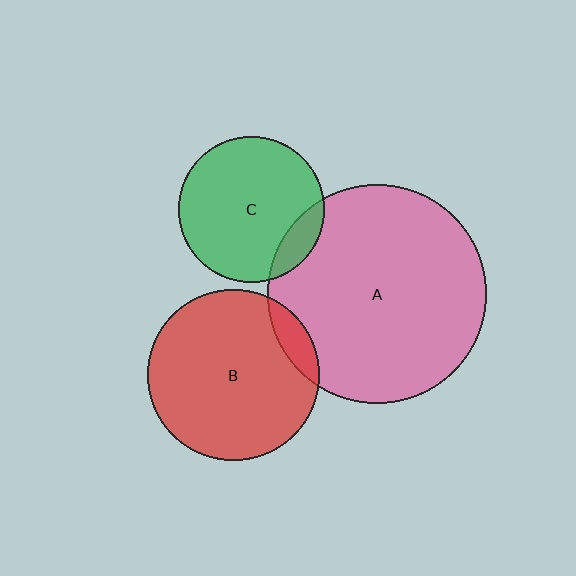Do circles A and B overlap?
Yes.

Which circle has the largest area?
Circle A (pink).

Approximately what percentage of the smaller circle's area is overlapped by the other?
Approximately 10%.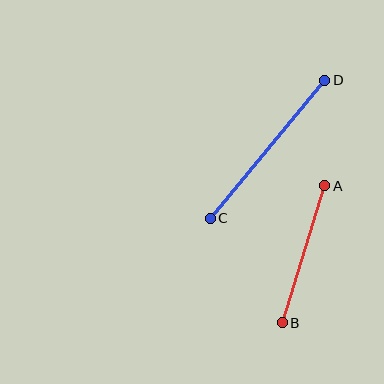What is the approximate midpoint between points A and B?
The midpoint is at approximately (303, 254) pixels.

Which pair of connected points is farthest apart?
Points C and D are farthest apart.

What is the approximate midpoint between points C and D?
The midpoint is at approximately (268, 149) pixels.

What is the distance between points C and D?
The distance is approximately 179 pixels.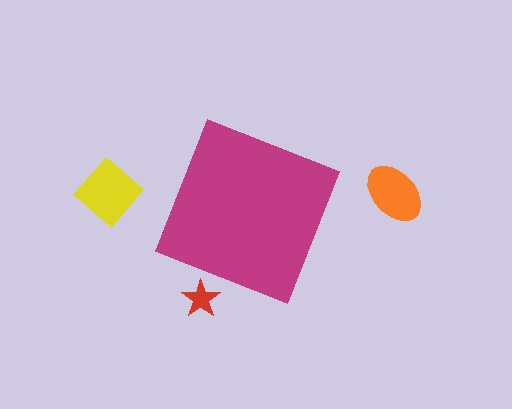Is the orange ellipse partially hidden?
No, the orange ellipse is fully visible.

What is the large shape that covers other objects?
A magenta diamond.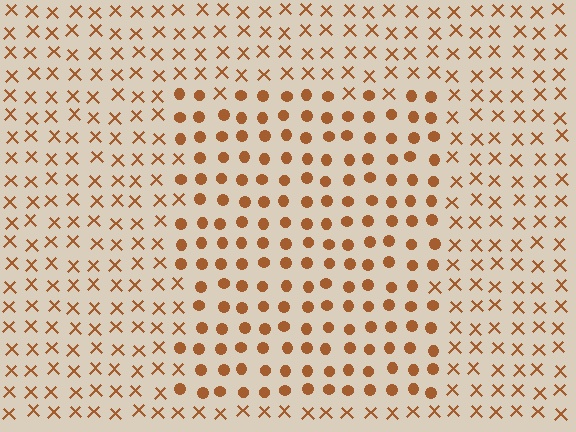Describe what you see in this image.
The image is filled with small brown elements arranged in a uniform grid. A rectangle-shaped region contains circles, while the surrounding area contains X marks. The boundary is defined purely by the change in element shape.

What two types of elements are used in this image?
The image uses circles inside the rectangle region and X marks outside it.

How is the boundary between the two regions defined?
The boundary is defined by a change in element shape: circles inside vs. X marks outside. All elements share the same color and spacing.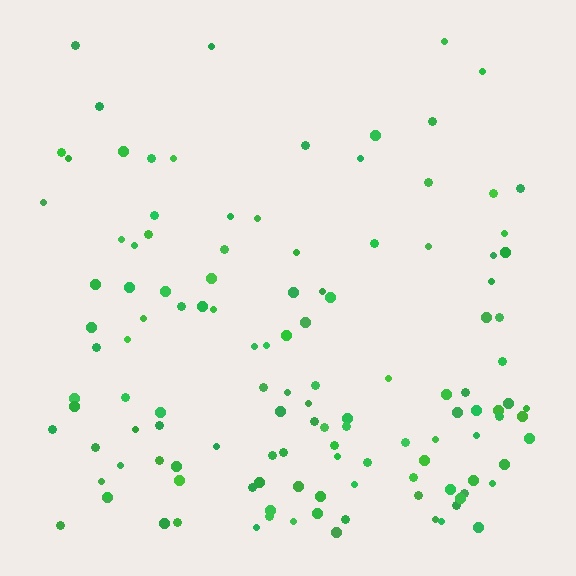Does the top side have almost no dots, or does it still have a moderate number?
Still a moderate number, just noticeably fewer than the bottom.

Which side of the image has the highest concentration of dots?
The bottom.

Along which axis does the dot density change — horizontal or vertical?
Vertical.